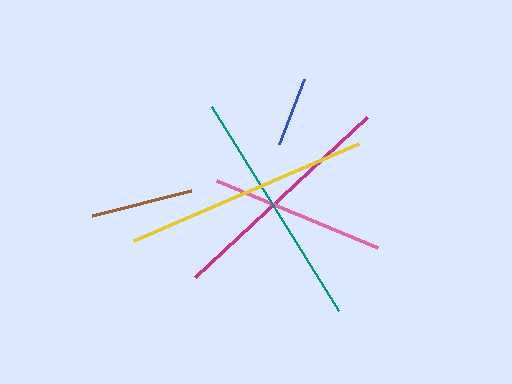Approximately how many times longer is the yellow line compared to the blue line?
The yellow line is approximately 3.5 times the length of the blue line.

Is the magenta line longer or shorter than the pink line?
The magenta line is longer than the pink line.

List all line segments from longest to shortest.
From longest to shortest: yellow, teal, magenta, pink, brown, blue.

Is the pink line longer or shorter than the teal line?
The teal line is longer than the pink line.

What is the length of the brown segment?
The brown segment is approximately 102 pixels long.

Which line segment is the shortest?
The blue line is the shortest at approximately 70 pixels.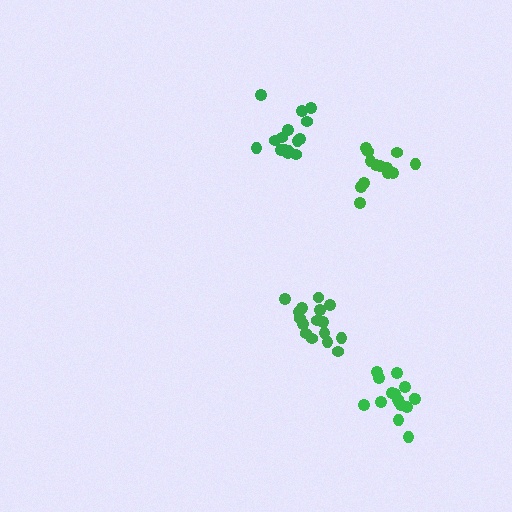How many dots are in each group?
Group 1: 13 dots, Group 2: 16 dots, Group 3: 15 dots, Group 4: 16 dots (60 total).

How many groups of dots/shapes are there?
There are 4 groups.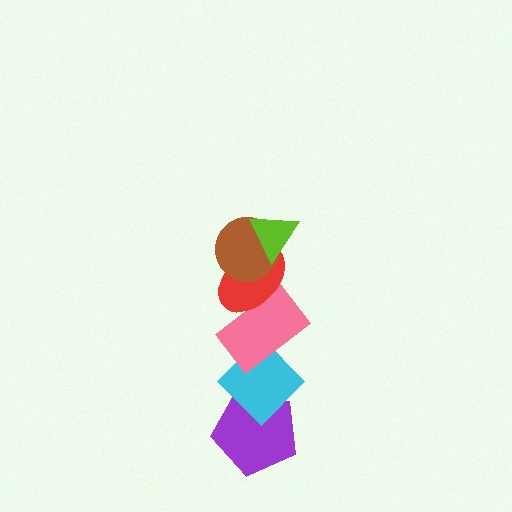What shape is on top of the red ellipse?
The brown circle is on top of the red ellipse.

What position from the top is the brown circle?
The brown circle is 2nd from the top.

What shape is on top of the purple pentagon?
The cyan diamond is on top of the purple pentagon.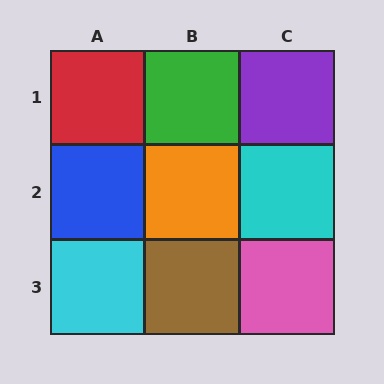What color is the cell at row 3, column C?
Pink.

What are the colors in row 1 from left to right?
Red, green, purple.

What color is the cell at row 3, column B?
Brown.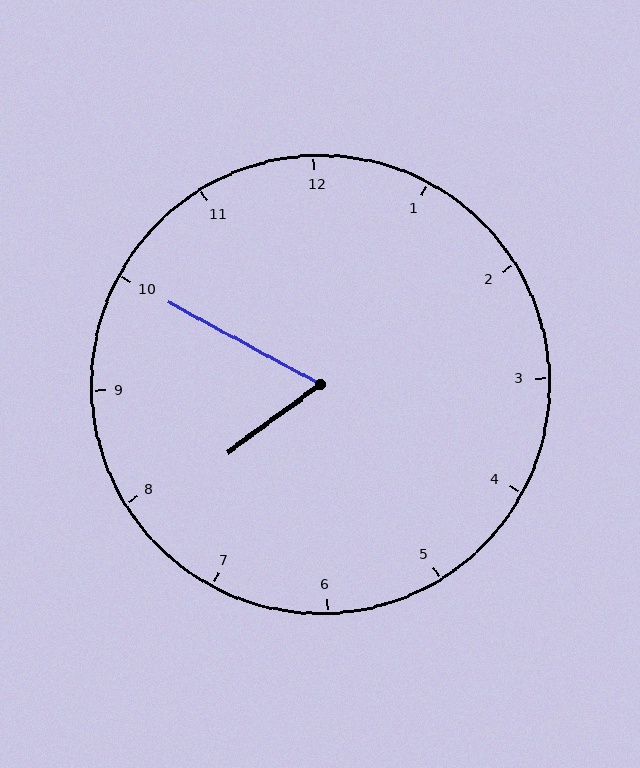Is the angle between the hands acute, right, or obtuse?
It is acute.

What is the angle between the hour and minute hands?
Approximately 65 degrees.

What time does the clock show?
7:50.